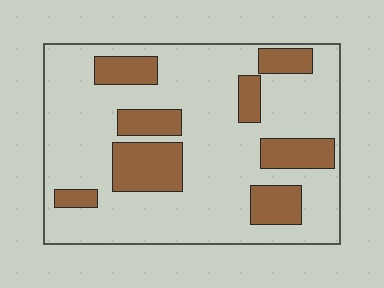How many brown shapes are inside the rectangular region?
8.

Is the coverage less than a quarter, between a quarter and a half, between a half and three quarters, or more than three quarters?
Less than a quarter.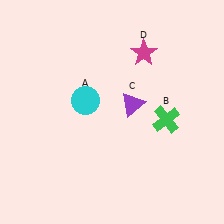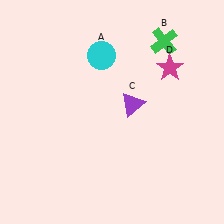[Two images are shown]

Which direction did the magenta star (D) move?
The magenta star (D) moved right.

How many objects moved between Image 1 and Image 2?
3 objects moved between the two images.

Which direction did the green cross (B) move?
The green cross (B) moved up.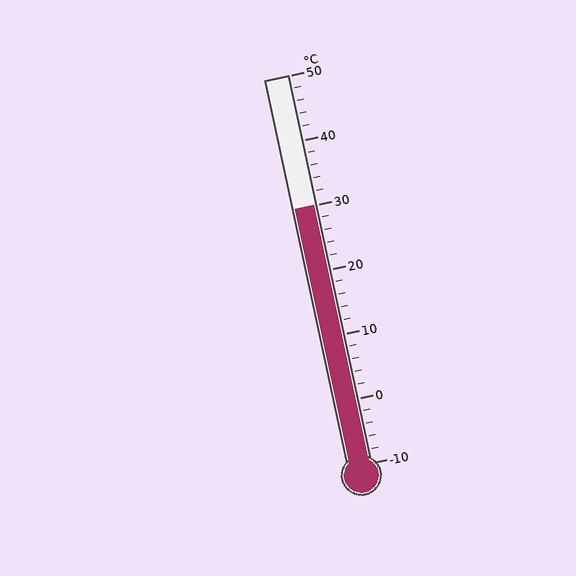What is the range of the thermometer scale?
The thermometer scale ranges from -10°C to 50°C.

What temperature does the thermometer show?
The thermometer shows approximately 30°C.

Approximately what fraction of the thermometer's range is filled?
The thermometer is filled to approximately 65% of its range.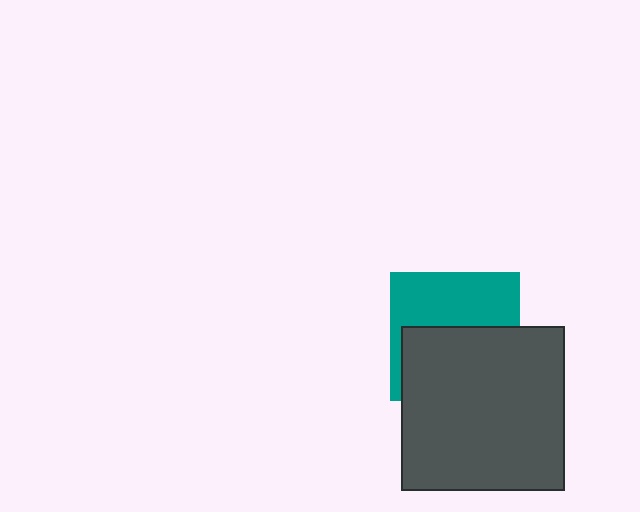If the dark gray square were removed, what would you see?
You would see the complete teal square.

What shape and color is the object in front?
The object in front is a dark gray square.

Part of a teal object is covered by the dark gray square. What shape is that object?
It is a square.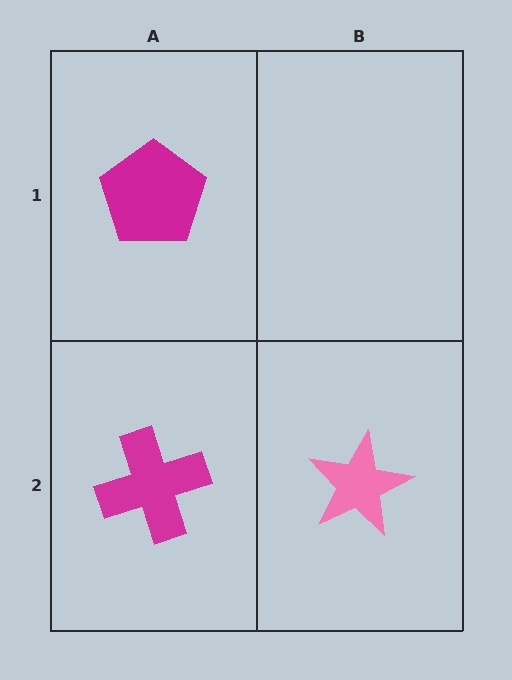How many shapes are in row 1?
1 shape.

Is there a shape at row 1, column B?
No, that cell is empty.